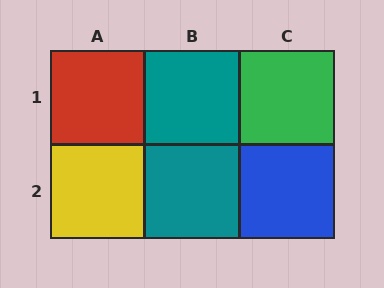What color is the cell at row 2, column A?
Yellow.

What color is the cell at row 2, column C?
Blue.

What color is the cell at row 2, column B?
Teal.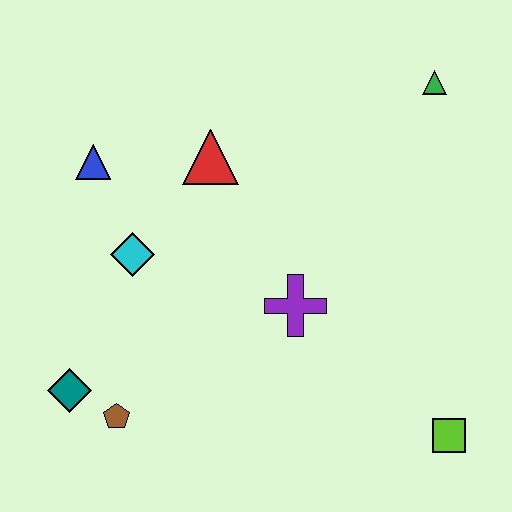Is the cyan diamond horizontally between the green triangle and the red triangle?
No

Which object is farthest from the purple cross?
The green triangle is farthest from the purple cross.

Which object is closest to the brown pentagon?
The teal diamond is closest to the brown pentagon.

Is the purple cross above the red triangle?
No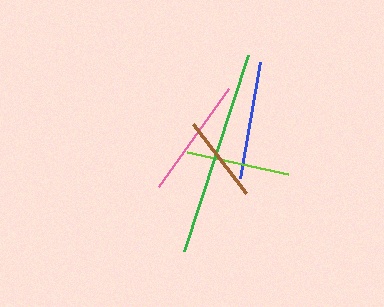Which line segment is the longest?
The green line is the longest at approximately 207 pixels.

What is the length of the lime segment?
The lime segment is approximately 103 pixels long.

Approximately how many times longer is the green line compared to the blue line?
The green line is approximately 1.8 times the length of the blue line.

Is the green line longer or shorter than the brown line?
The green line is longer than the brown line.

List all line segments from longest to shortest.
From longest to shortest: green, pink, blue, lime, brown.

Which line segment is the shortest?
The brown line is the shortest at approximately 87 pixels.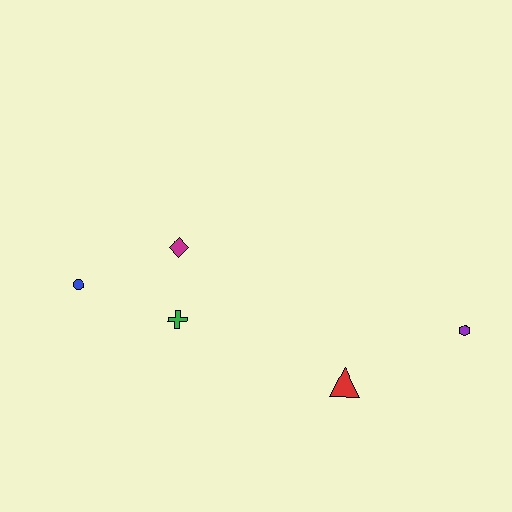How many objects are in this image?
There are 5 objects.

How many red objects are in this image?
There is 1 red object.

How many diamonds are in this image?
There is 1 diamond.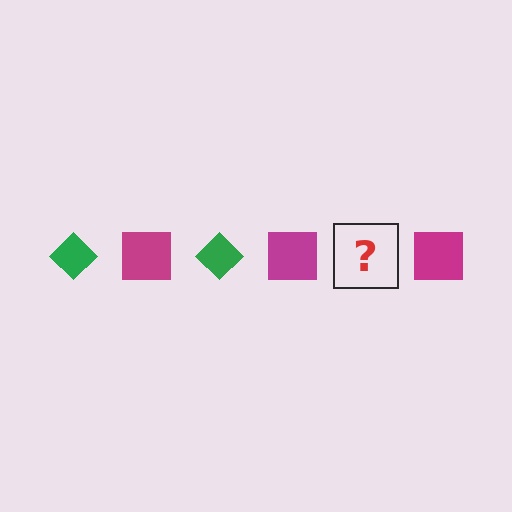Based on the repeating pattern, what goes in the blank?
The blank should be a green diamond.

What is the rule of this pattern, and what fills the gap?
The rule is that the pattern alternates between green diamond and magenta square. The gap should be filled with a green diamond.